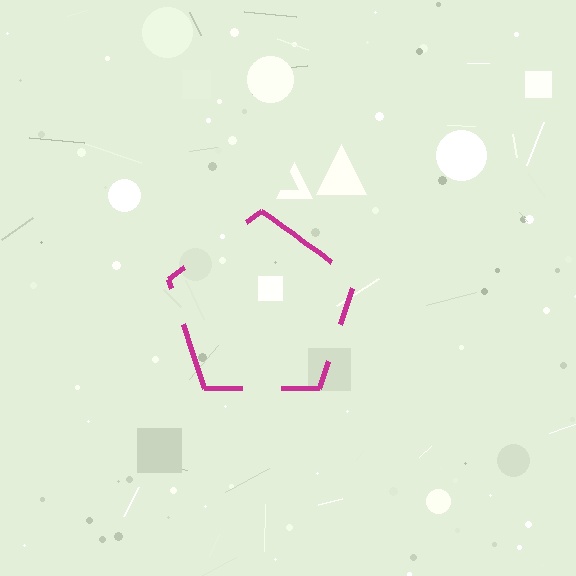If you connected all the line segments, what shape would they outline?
They would outline a pentagon.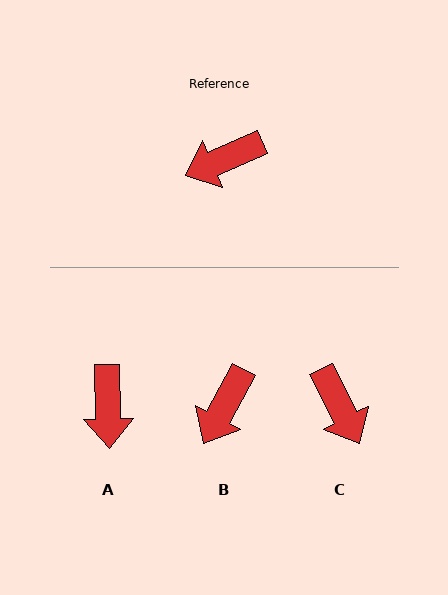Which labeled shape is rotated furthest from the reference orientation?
C, about 93 degrees away.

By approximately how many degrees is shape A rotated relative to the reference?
Approximately 68 degrees counter-clockwise.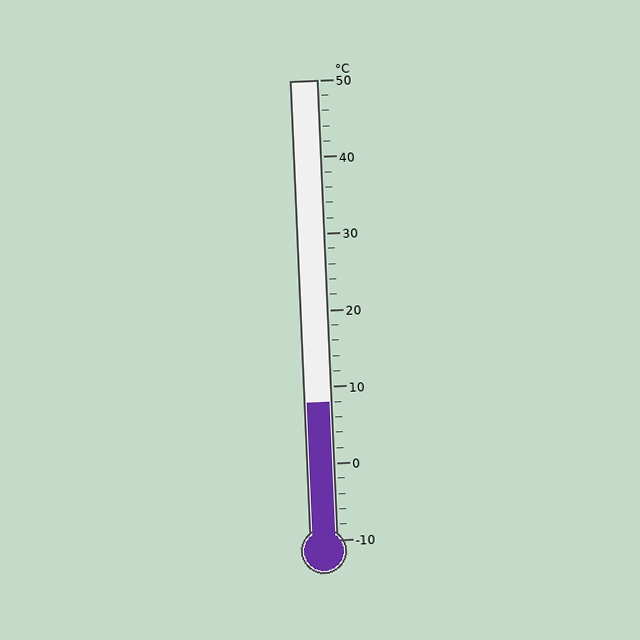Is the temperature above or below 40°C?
The temperature is below 40°C.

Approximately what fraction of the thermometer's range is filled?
The thermometer is filled to approximately 30% of its range.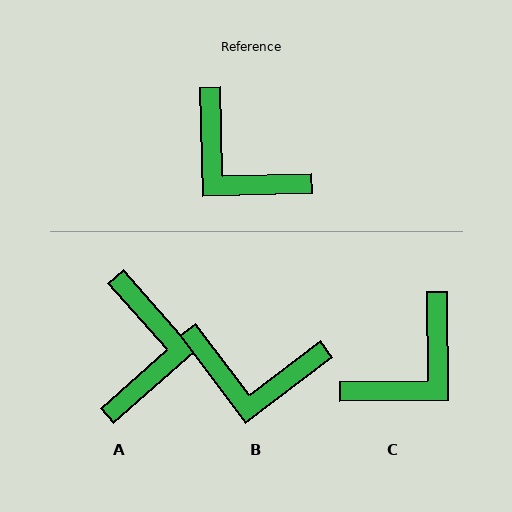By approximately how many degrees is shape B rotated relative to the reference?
Approximately 36 degrees counter-clockwise.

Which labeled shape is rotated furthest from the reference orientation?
A, about 130 degrees away.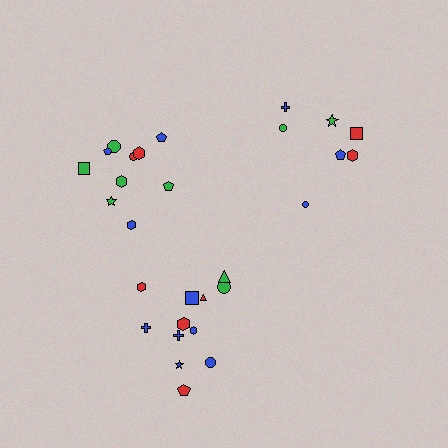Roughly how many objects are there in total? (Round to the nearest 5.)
Roughly 30 objects in total.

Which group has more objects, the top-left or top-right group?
The top-left group.